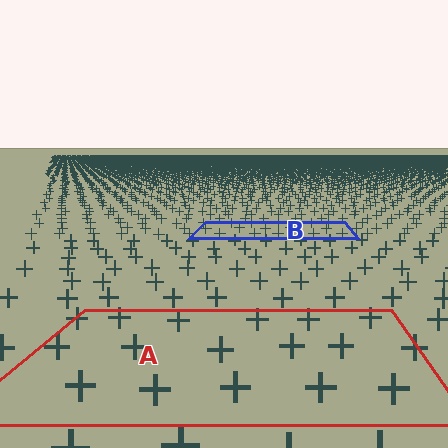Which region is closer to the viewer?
Region A is closer. The texture elements there are larger and more spread out.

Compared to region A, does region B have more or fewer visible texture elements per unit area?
Region B has more texture elements per unit area — they are packed more densely because it is farther away.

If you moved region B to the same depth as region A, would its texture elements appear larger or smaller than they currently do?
They would appear larger. At a closer depth, the same texture elements are projected at a bigger on-screen size.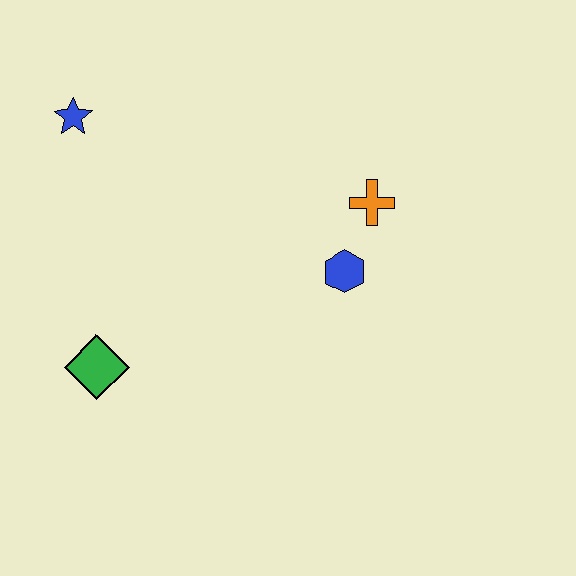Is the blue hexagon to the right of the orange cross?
No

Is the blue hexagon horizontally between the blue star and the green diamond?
No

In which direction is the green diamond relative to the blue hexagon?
The green diamond is to the left of the blue hexagon.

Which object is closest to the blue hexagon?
The orange cross is closest to the blue hexagon.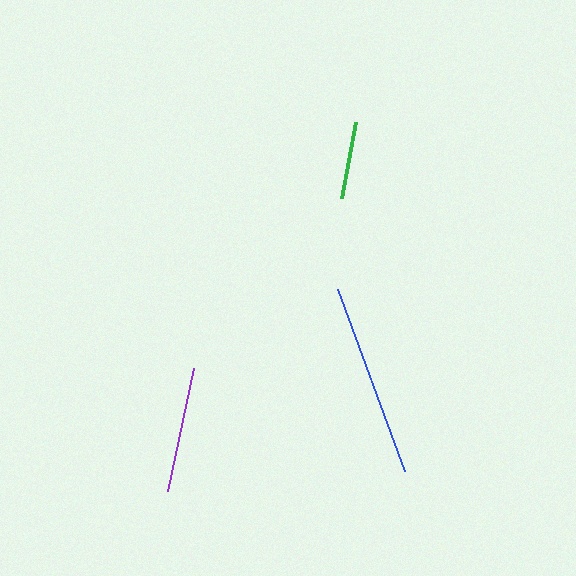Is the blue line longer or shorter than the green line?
The blue line is longer than the green line.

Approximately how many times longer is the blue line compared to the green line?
The blue line is approximately 2.5 times the length of the green line.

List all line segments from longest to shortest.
From longest to shortest: blue, purple, green.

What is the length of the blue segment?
The blue segment is approximately 194 pixels long.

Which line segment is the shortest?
The green line is the shortest at approximately 78 pixels.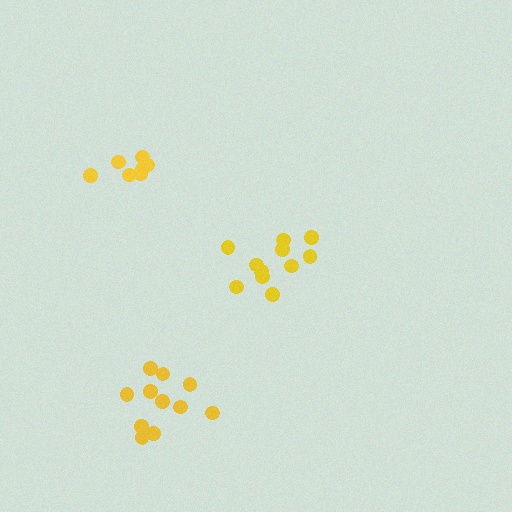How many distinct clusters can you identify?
There are 3 distinct clusters.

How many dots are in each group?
Group 1: 11 dots, Group 2: 7 dots, Group 3: 11 dots (29 total).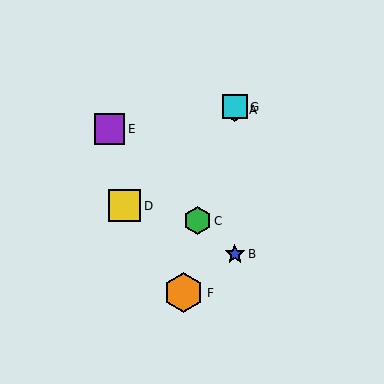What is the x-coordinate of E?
Object E is at x≈110.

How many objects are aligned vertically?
3 objects (A, B, G) are aligned vertically.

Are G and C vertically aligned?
No, G is at x≈235 and C is at x≈197.